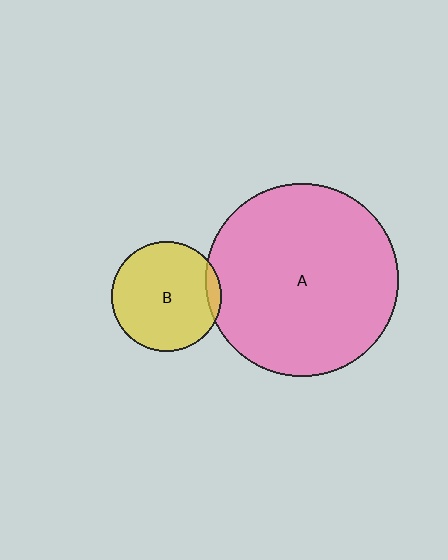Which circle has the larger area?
Circle A (pink).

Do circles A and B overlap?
Yes.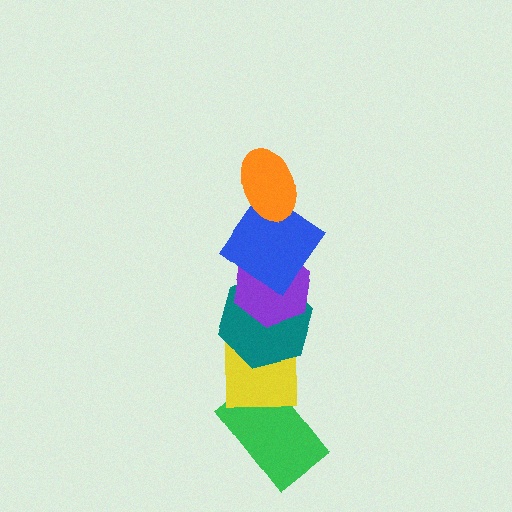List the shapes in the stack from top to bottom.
From top to bottom: the orange ellipse, the blue diamond, the purple hexagon, the teal hexagon, the yellow square, the green rectangle.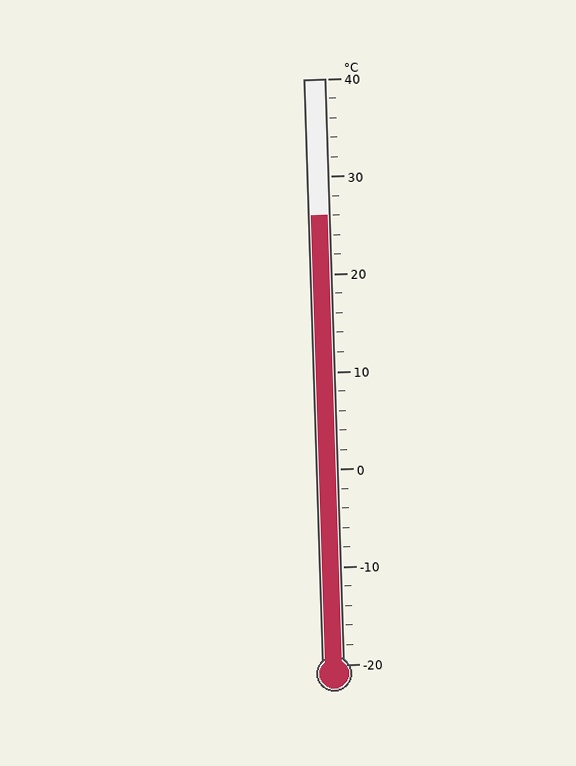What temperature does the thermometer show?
The thermometer shows approximately 26°C.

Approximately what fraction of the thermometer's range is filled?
The thermometer is filled to approximately 75% of its range.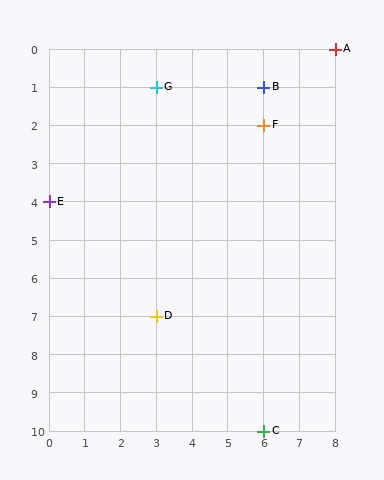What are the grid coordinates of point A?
Point A is at grid coordinates (8, 0).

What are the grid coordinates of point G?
Point G is at grid coordinates (3, 1).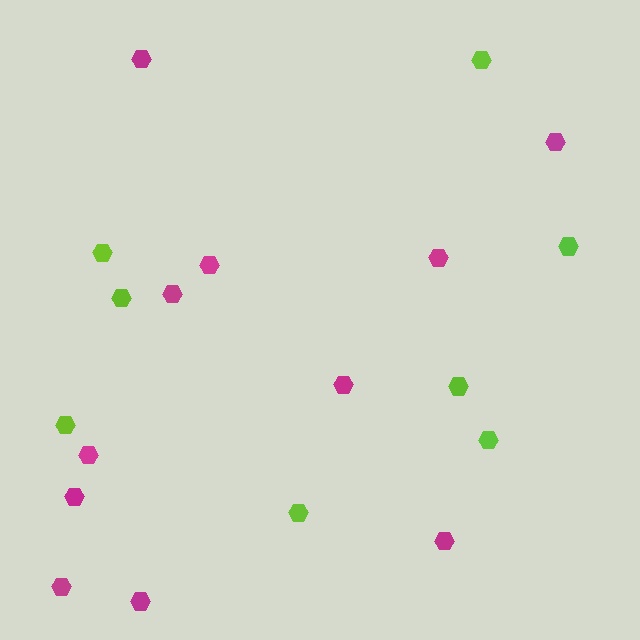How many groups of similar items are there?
There are 2 groups: one group of magenta hexagons (11) and one group of lime hexagons (8).